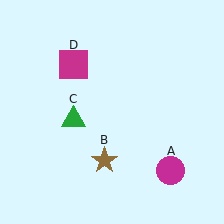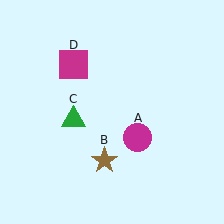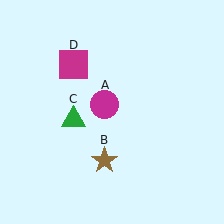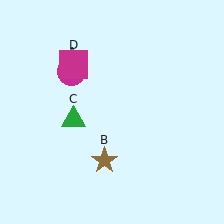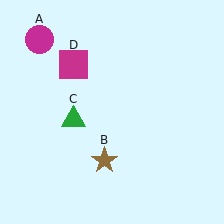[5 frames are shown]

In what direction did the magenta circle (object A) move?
The magenta circle (object A) moved up and to the left.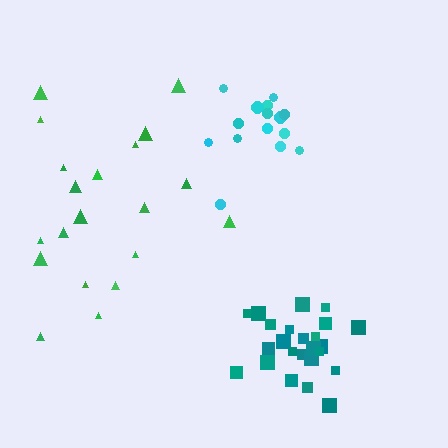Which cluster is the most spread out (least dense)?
Green.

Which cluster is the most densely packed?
Teal.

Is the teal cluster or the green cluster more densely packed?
Teal.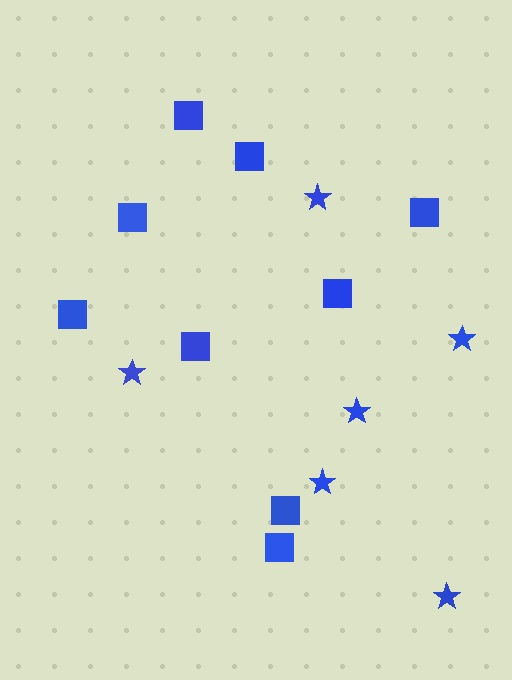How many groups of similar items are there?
There are 2 groups: one group of squares (9) and one group of stars (6).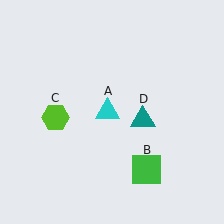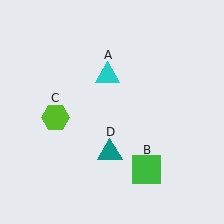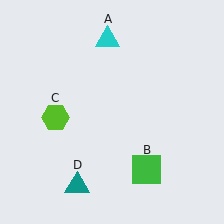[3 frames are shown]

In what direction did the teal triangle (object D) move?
The teal triangle (object D) moved down and to the left.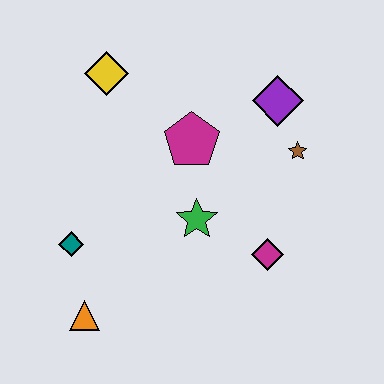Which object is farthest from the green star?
The yellow diamond is farthest from the green star.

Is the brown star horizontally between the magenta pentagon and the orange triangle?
No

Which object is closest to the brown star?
The purple diamond is closest to the brown star.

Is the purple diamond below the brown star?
No